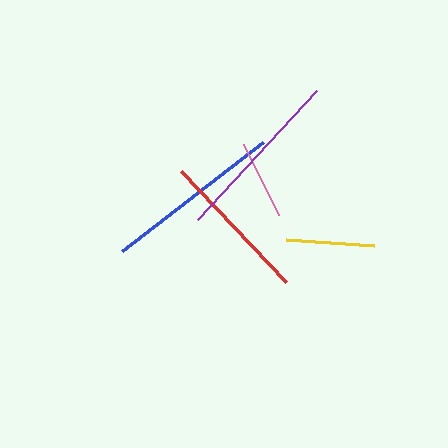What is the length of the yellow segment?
The yellow segment is approximately 89 pixels long.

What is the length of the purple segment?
The purple segment is approximately 175 pixels long.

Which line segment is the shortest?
The pink line is the shortest at approximately 80 pixels.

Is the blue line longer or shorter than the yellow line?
The blue line is longer than the yellow line.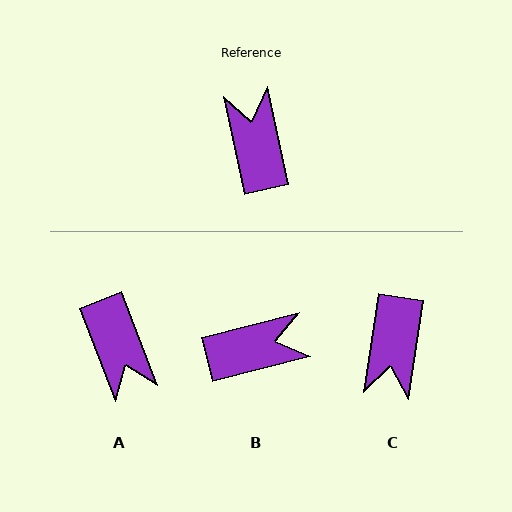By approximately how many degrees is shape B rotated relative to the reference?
Approximately 88 degrees clockwise.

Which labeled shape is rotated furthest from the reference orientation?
A, about 171 degrees away.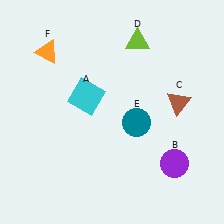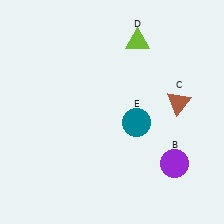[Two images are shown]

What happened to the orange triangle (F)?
The orange triangle (F) was removed in Image 2. It was in the top-left area of Image 1.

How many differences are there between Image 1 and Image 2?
There are 2 differences between the two images.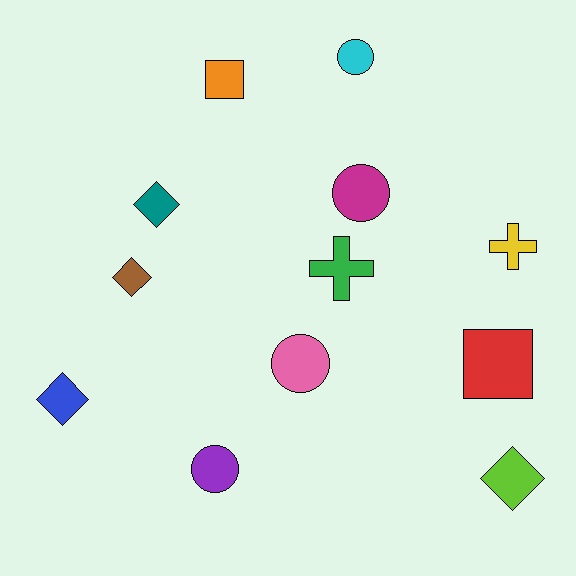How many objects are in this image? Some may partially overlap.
There are 12 objects.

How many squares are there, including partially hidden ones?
There are 2 squares.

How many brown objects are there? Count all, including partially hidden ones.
There is 1 brown object.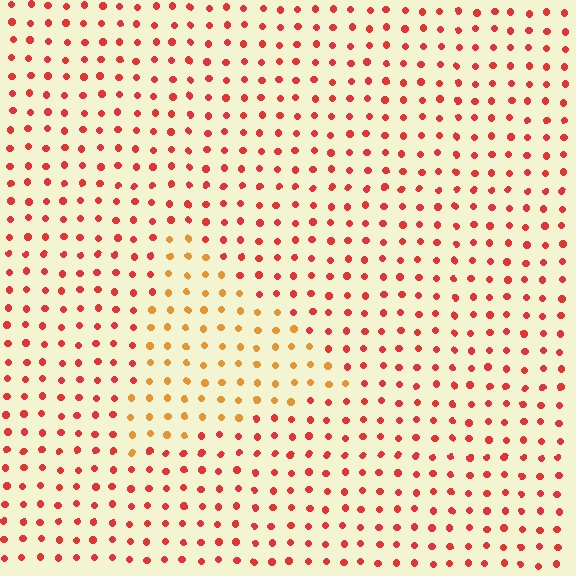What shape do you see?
I see a triangle.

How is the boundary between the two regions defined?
The boundary is defined purely by a slight shift in hue (about 35 degrees). Spacing, size, and orientation are identical on both sides.